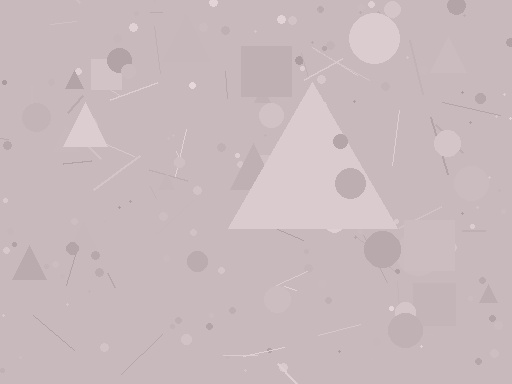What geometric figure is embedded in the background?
A triangle is embedded in the background.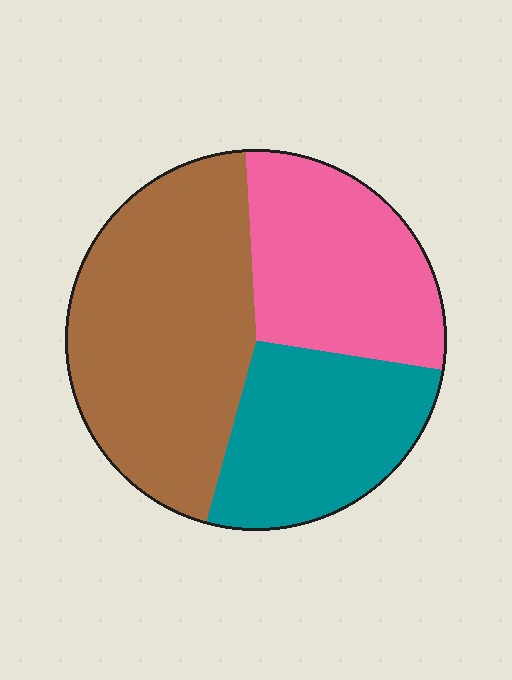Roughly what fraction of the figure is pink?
Pink covers about 30% of the figure.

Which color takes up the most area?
Brown, at roughly 45%.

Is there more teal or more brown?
Brown.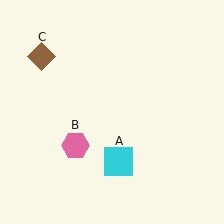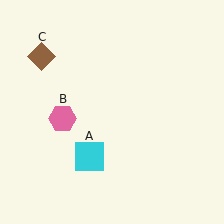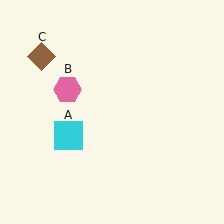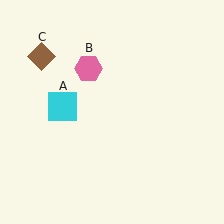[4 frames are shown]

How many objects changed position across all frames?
2 objects changed position: cyan square (object A), pink hexagon (object B).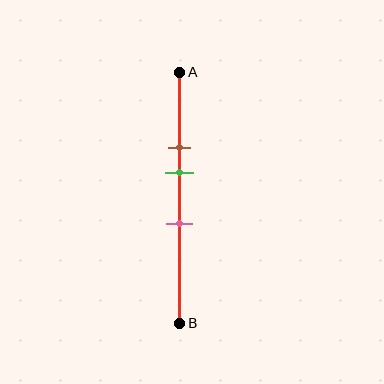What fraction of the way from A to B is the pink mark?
The pink mark is approximately 60% (0.6) of the way from A to B.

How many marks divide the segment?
There are 3 marks dividing the segment.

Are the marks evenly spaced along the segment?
Yes, the marks are approximately evenly spaced.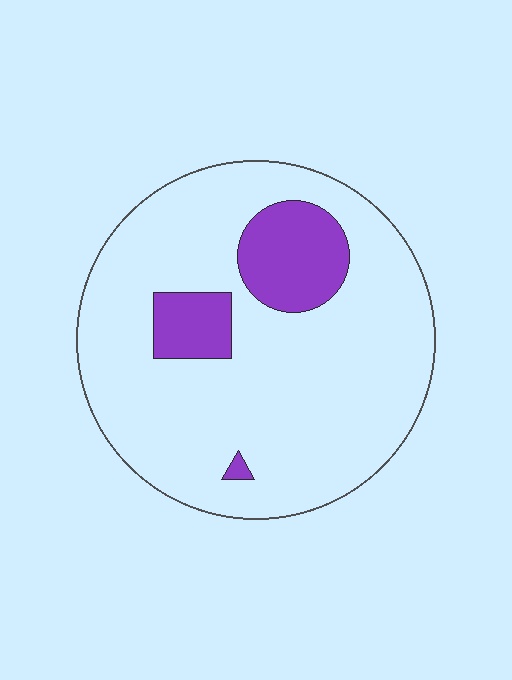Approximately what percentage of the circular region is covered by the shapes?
Approximately 15%.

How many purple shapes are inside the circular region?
3.